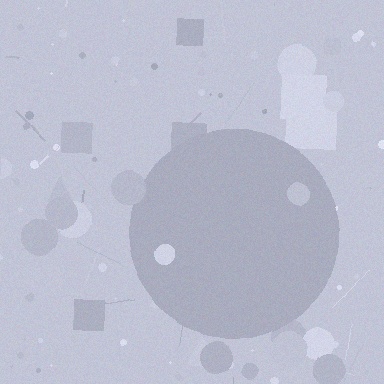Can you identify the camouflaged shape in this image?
The camouflaged shape is a circle.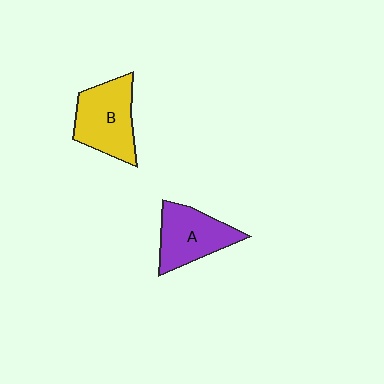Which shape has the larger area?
Shape B (yellow).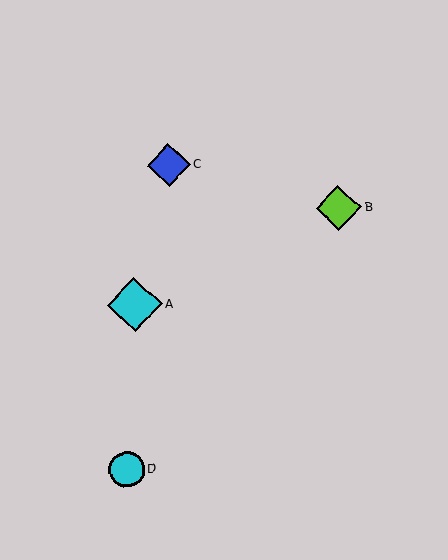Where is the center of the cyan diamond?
The center of the cyan diamond is at (135, 305).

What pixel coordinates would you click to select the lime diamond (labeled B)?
Click at (339, 208) to select the lime diamond B.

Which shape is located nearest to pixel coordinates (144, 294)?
The cyan diamond (labeled A) at (135, 305) is nearest to that location.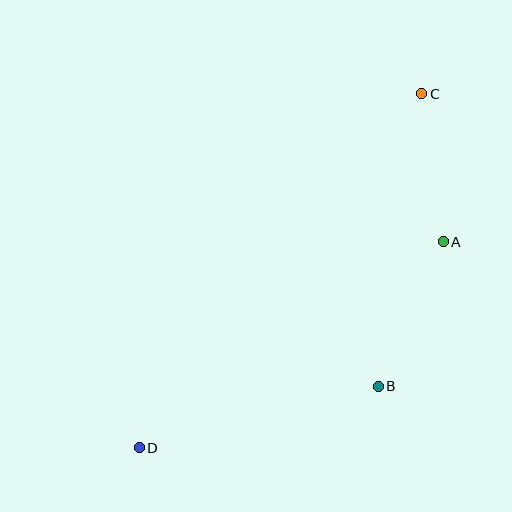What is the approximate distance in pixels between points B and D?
The distance between B and D is approximately 247 pixels.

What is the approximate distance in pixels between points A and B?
The distance between A and B is approximately 158 pixels.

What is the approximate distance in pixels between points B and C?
The distance between B and C is approximately 296 pixels.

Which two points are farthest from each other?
Points C and D are farthest from each other.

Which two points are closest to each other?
Points A and C are closest to each other.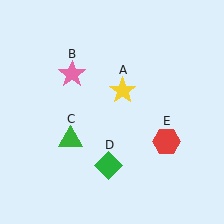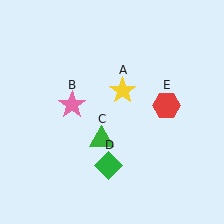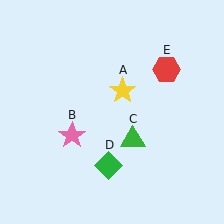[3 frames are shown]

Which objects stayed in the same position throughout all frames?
Yellow star (object A) and green diamond (object D) remained stationary.